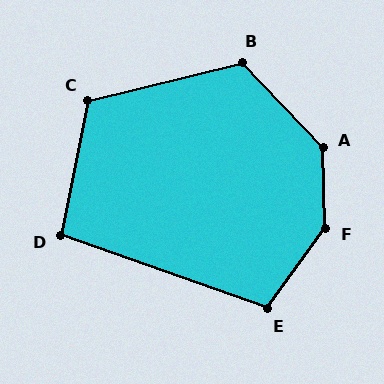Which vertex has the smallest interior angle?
D, at approximately 98 degrees.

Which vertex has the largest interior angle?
F, at approximately 142 degrees.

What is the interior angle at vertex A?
Approximately 138 degrees (obtuse).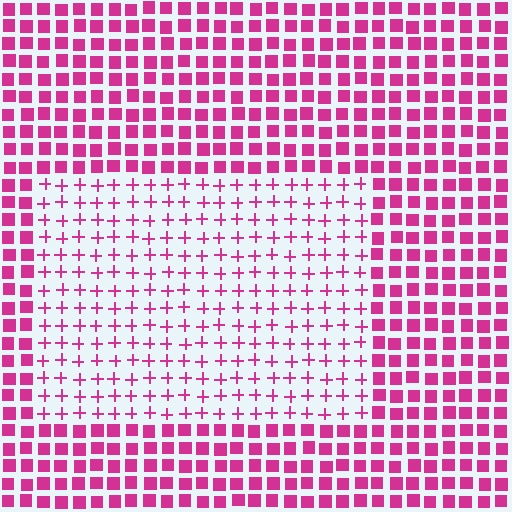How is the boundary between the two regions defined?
The boundary is defined by a change in element shape: plus signs inside vs. squares outside. All elements share the same color and spacing.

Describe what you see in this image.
The image is filled with small magenta elements arranged in a uniform grid. A rectangle-shaped region contains plus signs, while the surrounding area contains squares. The boundary is defined purely by the change in element shape.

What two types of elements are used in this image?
The image uses plus signs inside the rectangle region and squares outside it.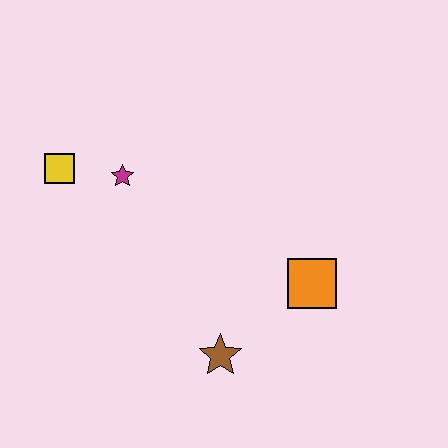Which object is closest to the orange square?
The brown star is closest to the orange square.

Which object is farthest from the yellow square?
The orange square is farthest from the yellow square.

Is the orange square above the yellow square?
No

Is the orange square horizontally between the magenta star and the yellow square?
No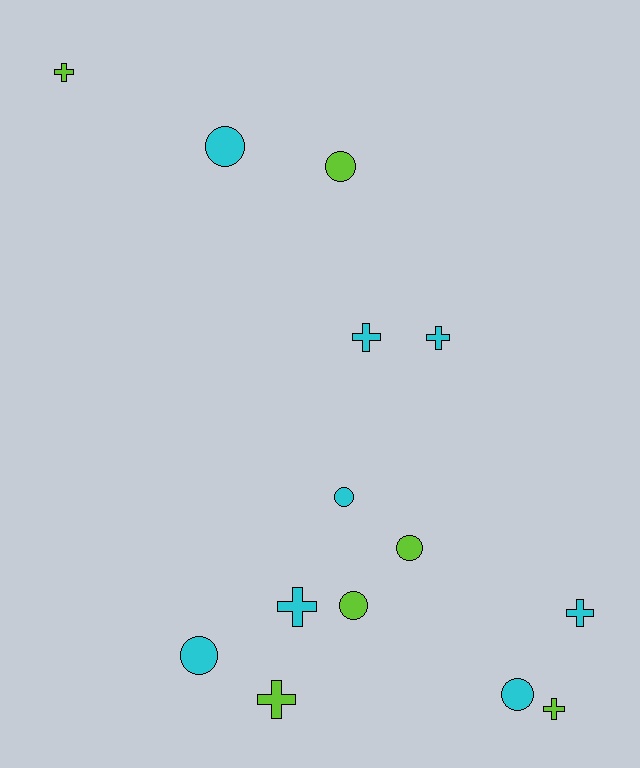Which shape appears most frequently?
Cross, with 7 objects.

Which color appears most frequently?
Cyan, with 8 objects.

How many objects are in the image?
There are 14 objects.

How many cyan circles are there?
There are 4 cyan circles.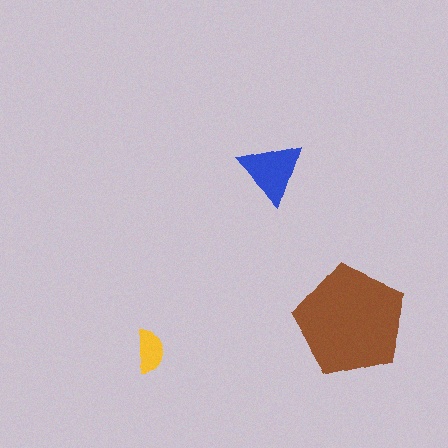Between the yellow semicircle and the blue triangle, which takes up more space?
The blue triangle.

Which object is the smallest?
The yellow semicircle.